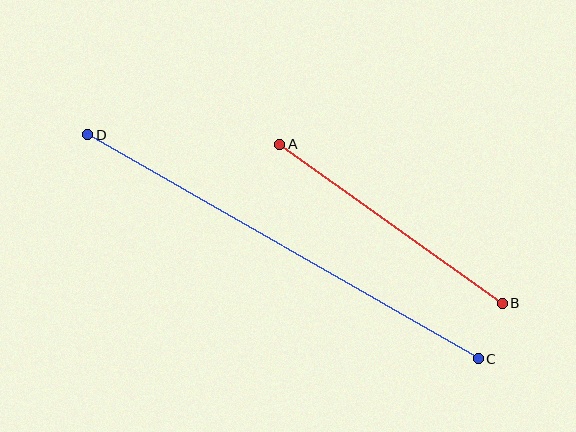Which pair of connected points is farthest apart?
Points C and D are farthest apart.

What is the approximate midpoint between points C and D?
The midpoint is at approximately (283, 247) pixels.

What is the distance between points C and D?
The distance is approximately 450 pixels.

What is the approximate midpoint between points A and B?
The midpoint is at approximately (391, 224) pixels.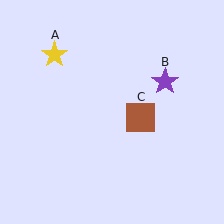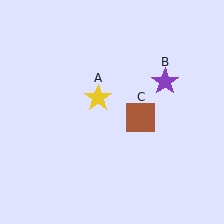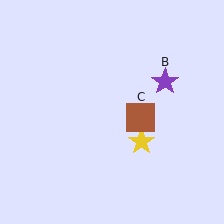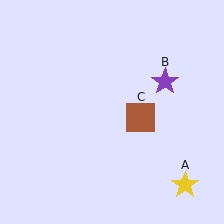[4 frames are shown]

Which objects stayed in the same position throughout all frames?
Purple star (object B) and brown square (object C) remained stationary.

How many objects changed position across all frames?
1 object changed position: yellow star (object A).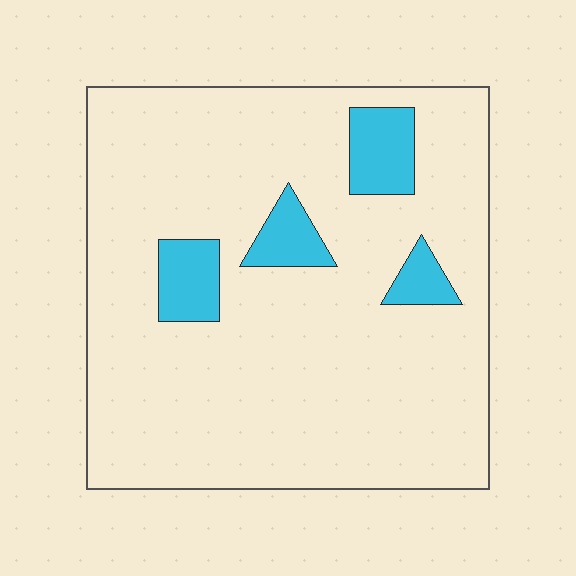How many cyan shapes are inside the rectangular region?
4.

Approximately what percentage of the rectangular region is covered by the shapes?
Approximately 10%.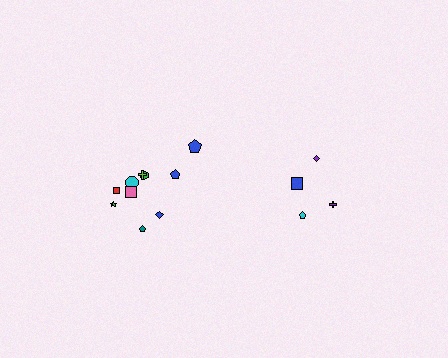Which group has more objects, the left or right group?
The left group.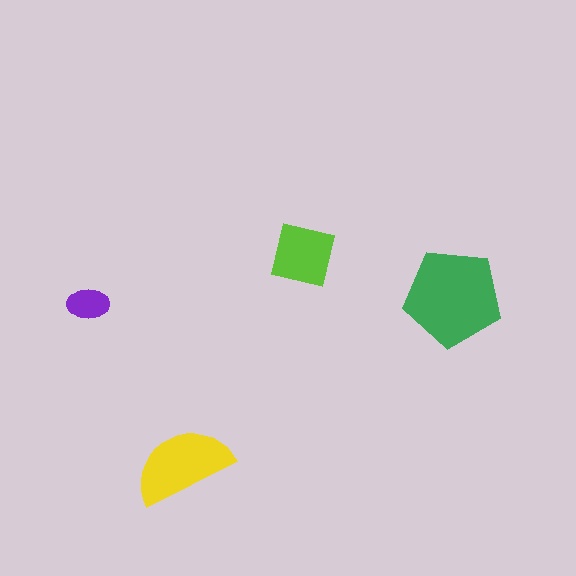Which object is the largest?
The green pentagon.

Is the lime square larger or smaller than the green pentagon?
Smaller.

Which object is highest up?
The lime square is topmost.